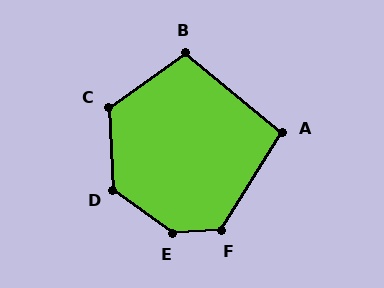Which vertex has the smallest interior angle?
A, at approximately 97 degrees.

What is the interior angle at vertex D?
Approximately 129 degrees (obtuse).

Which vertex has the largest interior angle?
E, at approximately 141 degrees.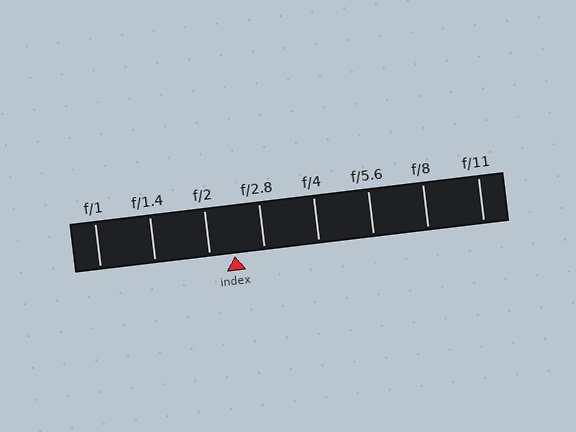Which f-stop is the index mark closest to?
The index mark is closest to f/2.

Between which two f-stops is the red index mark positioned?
The index mark is between f/2 and f/2.8.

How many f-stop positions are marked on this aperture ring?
There are 8 f-stop positions marked.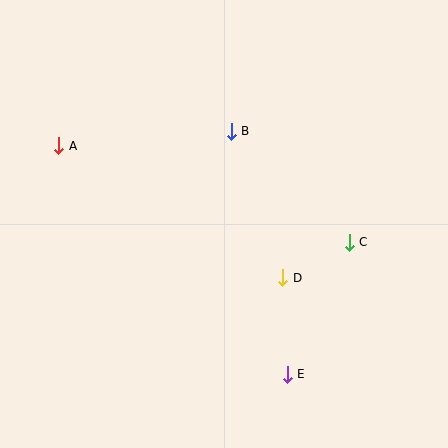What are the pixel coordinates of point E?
Point E is at (287, 374).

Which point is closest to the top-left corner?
Point A is closest to the top-left corner.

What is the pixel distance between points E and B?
The distance between E and B is 249 pixels.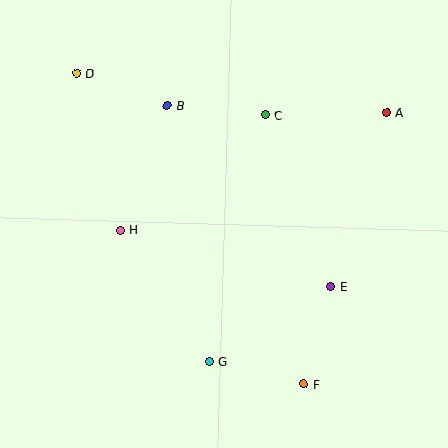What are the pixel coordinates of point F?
Point F is at (304, 384).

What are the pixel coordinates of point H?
Point H is at (120, 230).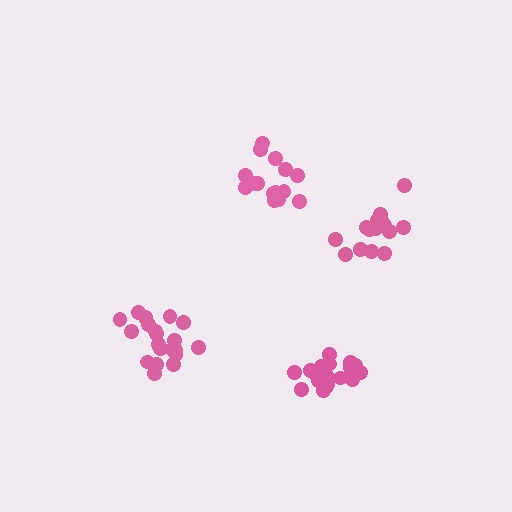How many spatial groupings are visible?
There are 4 spatial groupings.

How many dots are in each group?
Group 1: 20 dots, Group 2: 15 dots, Group 3: 20 dots, Group 4: 16 dots (71 total).